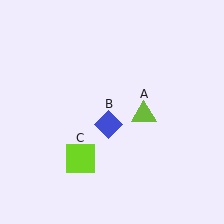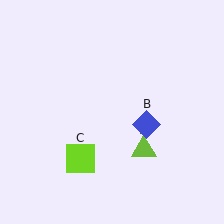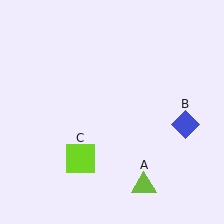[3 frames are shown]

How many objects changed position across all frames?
2 objects changed position: lime triangle (object A), blue diamond (object B).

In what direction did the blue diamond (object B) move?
The blue diamond (object B) moved right.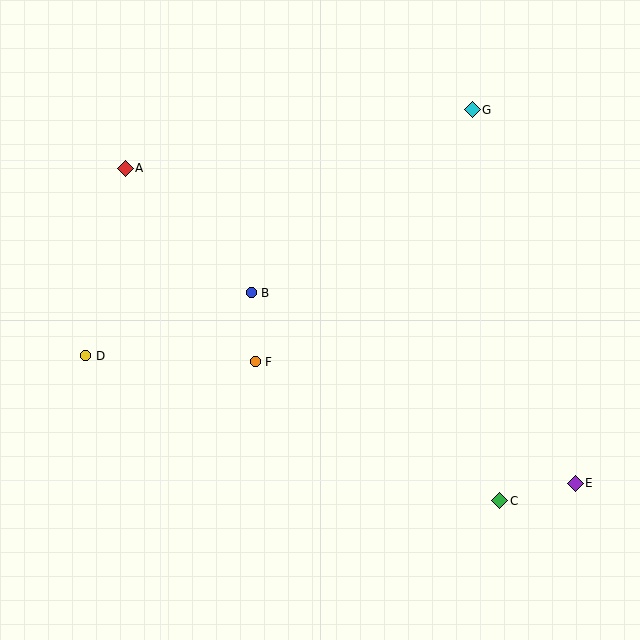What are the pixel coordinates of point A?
Point A is at (125, 168).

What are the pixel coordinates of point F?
Point F is at (255, 362).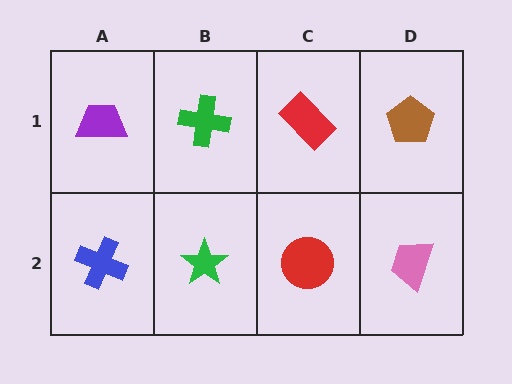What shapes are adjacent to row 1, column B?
A green star (row 2, column B), a purple trapezoid (row 1, column A), a red rectangle (row 1, column C).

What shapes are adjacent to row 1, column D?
A pink trapezoid (row 2, column D), a red rectangle (row 1, column C).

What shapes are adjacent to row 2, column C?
A red rectangle (row 1, column C), a green star (row 2, column B), a pink trapezoid (row 2, column D).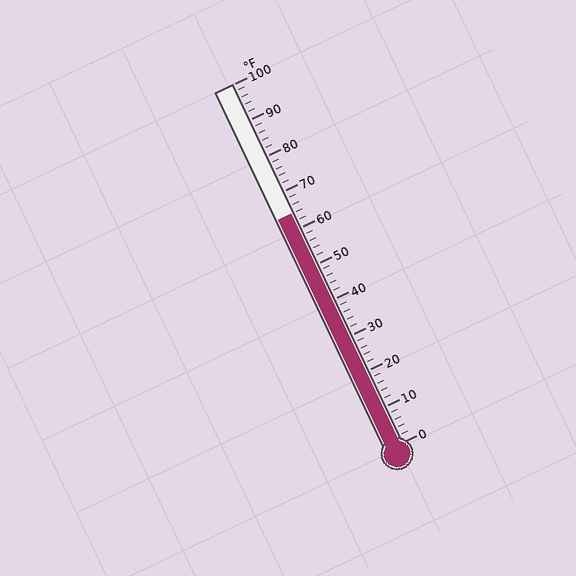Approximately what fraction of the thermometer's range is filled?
The thermometer is filled to approximately 65% of its range.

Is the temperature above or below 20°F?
The temperature is above 20°F.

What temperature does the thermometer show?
The thermometer shows approximately 64°F.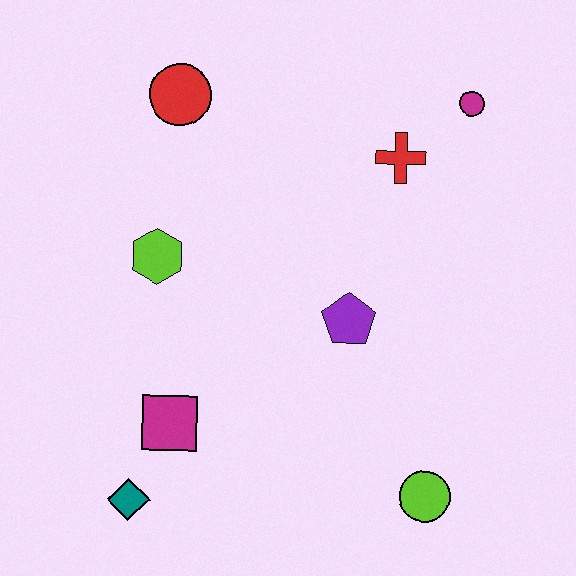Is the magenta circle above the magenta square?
Yes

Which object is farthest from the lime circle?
The red circle is farthest from the lime circle.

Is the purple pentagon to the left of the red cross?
Yes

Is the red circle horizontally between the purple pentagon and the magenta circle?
No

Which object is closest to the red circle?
The lime hexagon is closest to the red circle.